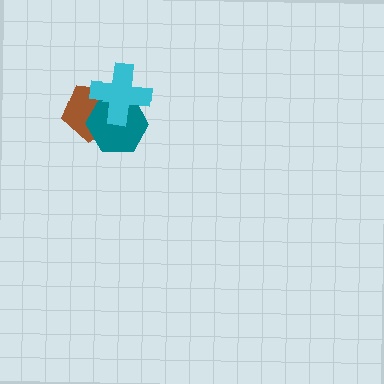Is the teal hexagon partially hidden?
Yes, it is partially covered by another shape.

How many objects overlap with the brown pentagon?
2 objects overlap with the brown pentagon.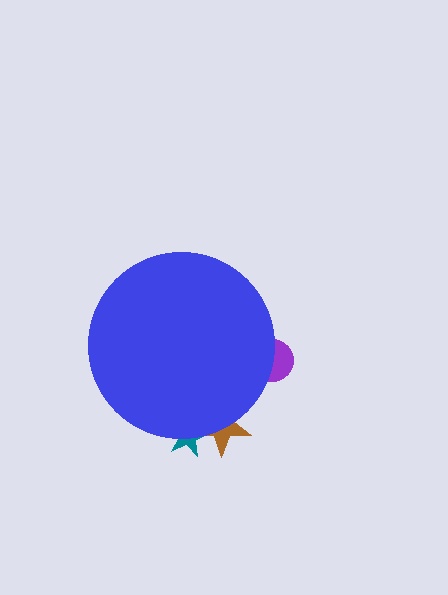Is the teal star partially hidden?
Yes, the teal star is partially hidden behind the blue circle.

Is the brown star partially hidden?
Yes, the brown star is partially hidden behind the blue circle.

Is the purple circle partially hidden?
Yes, the purple circle is partially hidden behind the blue circle.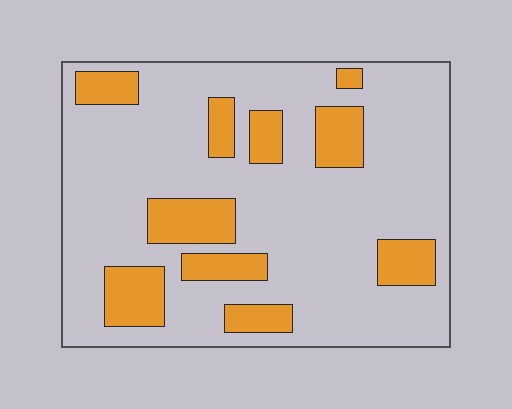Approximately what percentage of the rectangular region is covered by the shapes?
Approximately 20%.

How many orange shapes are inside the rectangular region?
10.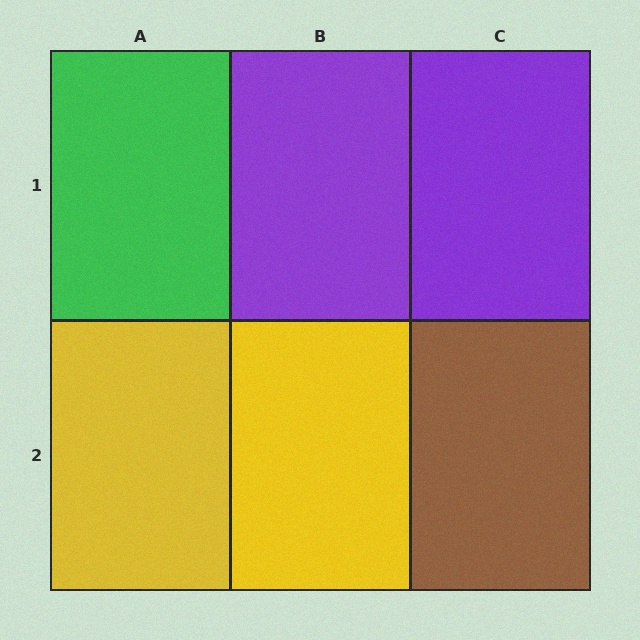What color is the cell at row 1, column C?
Purple.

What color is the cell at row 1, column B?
Purple.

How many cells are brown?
1 cell is brown.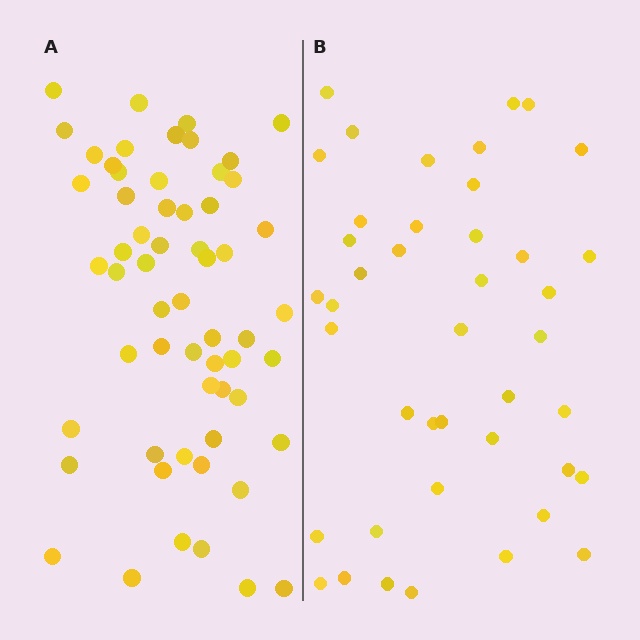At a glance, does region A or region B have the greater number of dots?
Region A (the left region) has more dots.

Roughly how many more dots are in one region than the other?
Region A has approximately 15 more dots than region B.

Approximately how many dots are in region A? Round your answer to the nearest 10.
About 60 dots. (The exact count is 59, which rounds to 60.)